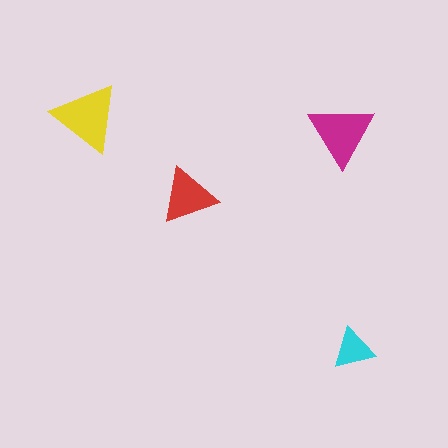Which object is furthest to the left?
The yellow triangle is leftmost.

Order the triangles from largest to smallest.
the yellow one, the magenta one, the red one, the cyan one.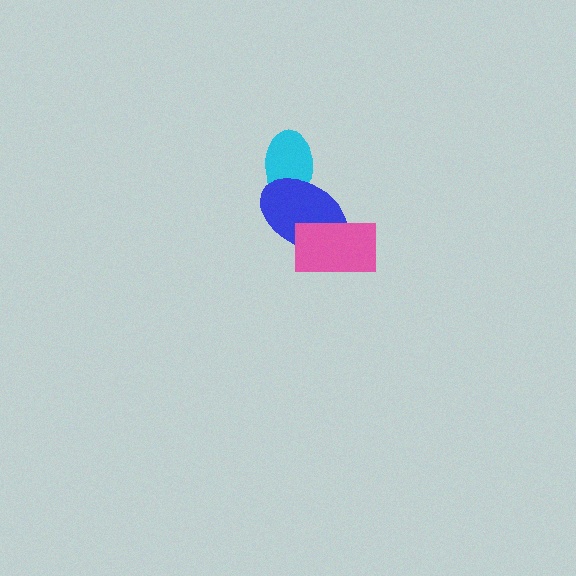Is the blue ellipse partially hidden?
Yes, it is partially covered by another shape.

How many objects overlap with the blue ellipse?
2 objects overlap with the blue ellipse.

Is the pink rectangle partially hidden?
No, no other shape covers it.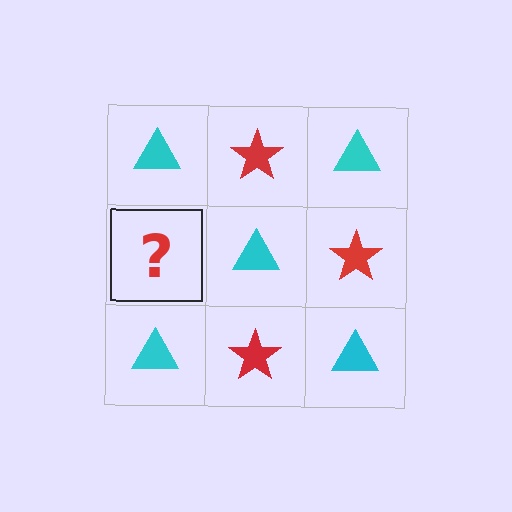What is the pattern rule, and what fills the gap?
The rule is that it alternates cyan triangle and red star in a checkerboard pattern. The gap should be filled with a red star.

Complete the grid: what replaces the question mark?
The question mark should be replaced with a red star.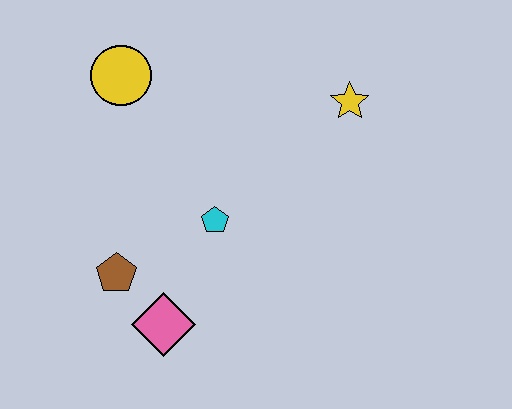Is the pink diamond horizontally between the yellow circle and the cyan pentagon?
Yes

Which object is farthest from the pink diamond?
The yellow star is farthest from the pink diamond.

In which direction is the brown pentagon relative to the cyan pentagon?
The brown pentagon is to the left of the cyan pentagon.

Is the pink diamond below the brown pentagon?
Yes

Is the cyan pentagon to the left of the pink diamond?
No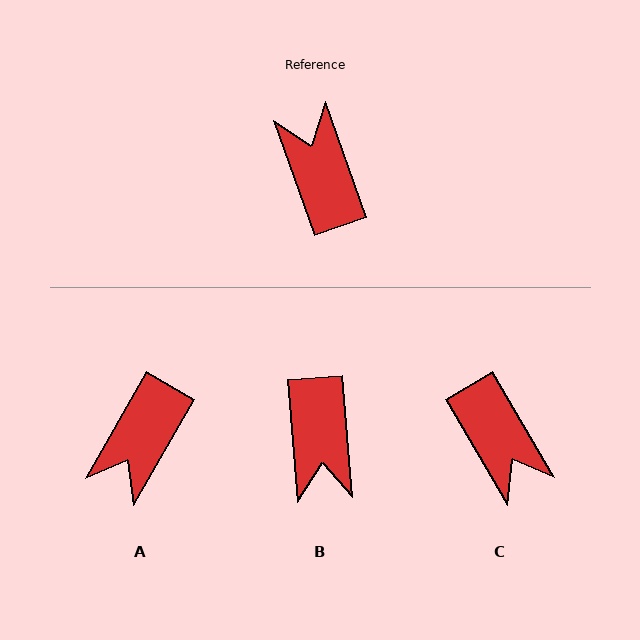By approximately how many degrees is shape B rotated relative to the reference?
Approximately 165 degrees counter-clockwise.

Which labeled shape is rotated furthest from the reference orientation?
C, about 169 degrees away.